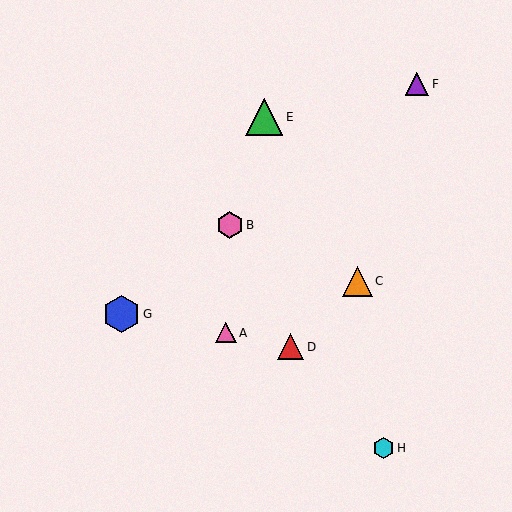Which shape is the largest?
The green triangle (labeled E) is the largest.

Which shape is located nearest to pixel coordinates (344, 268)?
The orange triangle (labeled C) at (357, 281) is nearest to that location.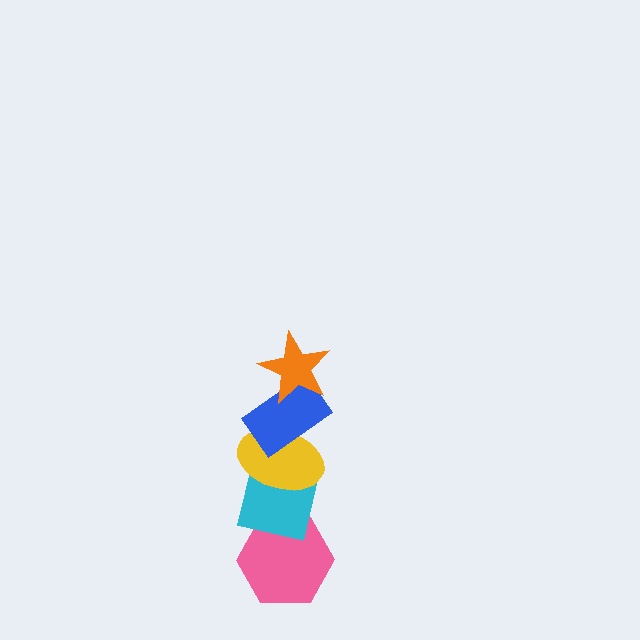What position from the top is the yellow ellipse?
The yellow ellipse is 3rd from the top.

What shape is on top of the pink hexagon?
The cyan square is on top of the pink hexagon.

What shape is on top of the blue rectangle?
The orange star is on top of the blue rectangle.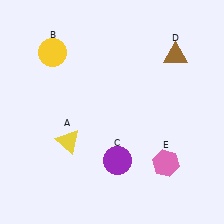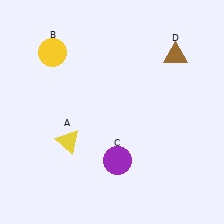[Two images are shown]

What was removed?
The pink hexagon (E) was removed in Image 2.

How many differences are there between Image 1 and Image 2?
There is 1 difference between the two images.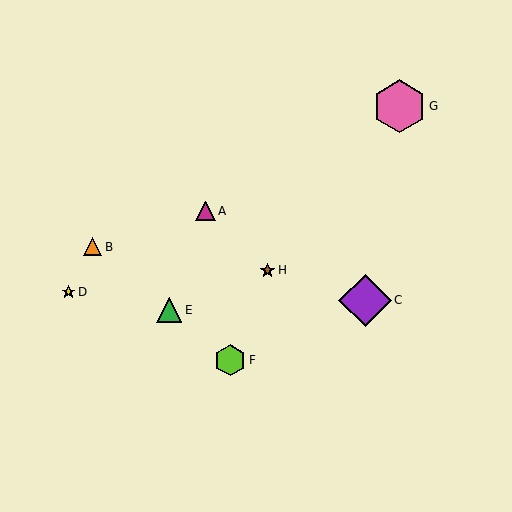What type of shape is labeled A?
Shape A is a magenta triangle.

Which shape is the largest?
The pink hexagon (labeled G) is the largest.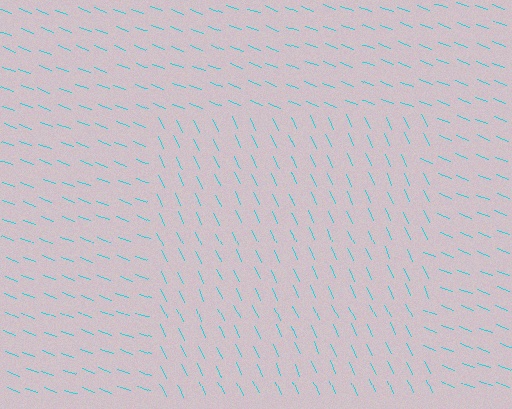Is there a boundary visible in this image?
Yes, there is a texture boundary formed by a change in line orientation.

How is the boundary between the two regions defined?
The boundary is defined purely by a change in line orientation (approximately 45 degrees difference). All lines are the same color and thickness.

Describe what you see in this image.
The image is filled with small cyan line segments. A rectangle region in the image has lines oriented differently from the surrounding lines, creating a visible texture boundary.